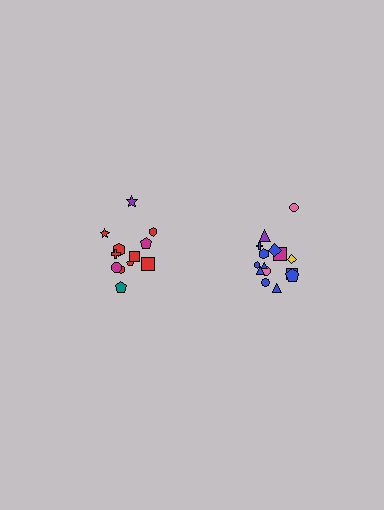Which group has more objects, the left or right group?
The right group.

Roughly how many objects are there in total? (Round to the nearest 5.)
Roughly 25 objects in total.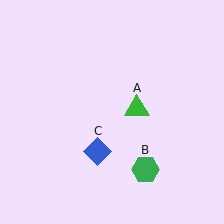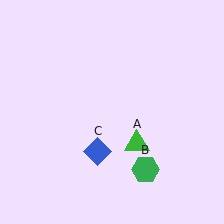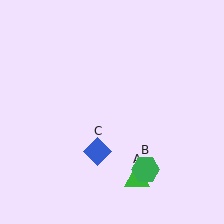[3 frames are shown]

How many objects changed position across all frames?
1 object changed position: green triangle (object A).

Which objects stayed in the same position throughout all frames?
Green hexagon (object B) and blue diamond (object C) remained stationary.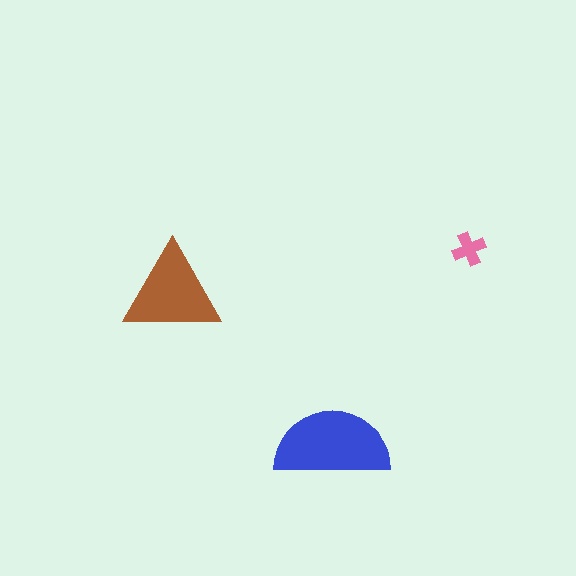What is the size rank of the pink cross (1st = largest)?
3rd.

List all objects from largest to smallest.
The blue semicircle, the brown triangle, the pink cross.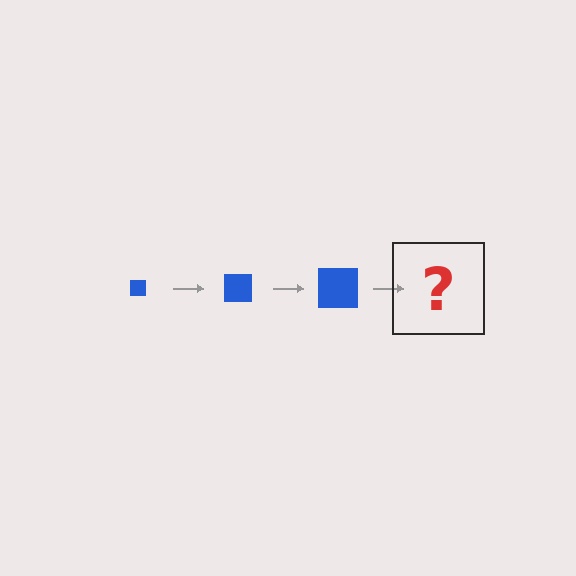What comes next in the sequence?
The next element should be a blue square, larger than the previous one.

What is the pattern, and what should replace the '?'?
The pattern is that the square gets progressively larger each step. The '?' should be a blue square, larger than the previous one.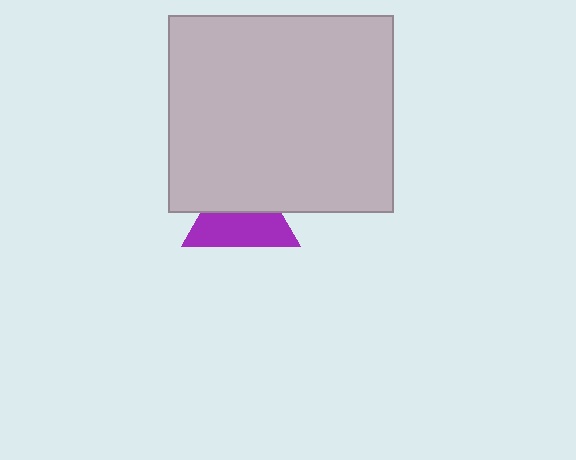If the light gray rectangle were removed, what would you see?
You would see the complete purple triangle.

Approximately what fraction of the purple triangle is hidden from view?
Roughly 46% of the purple triangle is hidden behind the light gray rectangle.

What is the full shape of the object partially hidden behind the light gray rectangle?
The partially hidden object is a purple triangle.